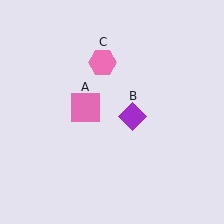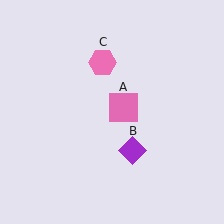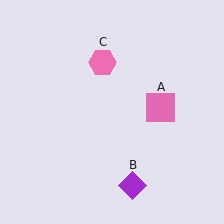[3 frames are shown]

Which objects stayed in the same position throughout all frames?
Pink hexagon (object C) remained stationary.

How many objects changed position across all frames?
2 objects changed position: pink square (object A), purple diamond (object B).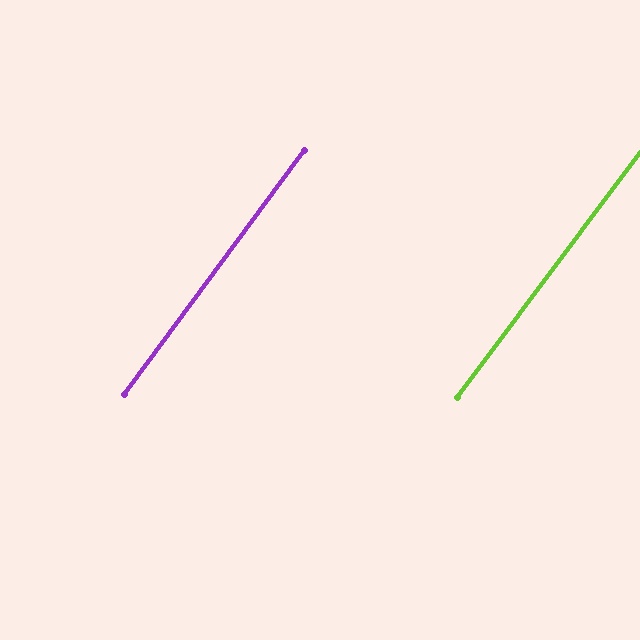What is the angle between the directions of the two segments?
Approximately 0 degrees.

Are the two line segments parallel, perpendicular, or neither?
Parallel — their directions differ by only 0.3°.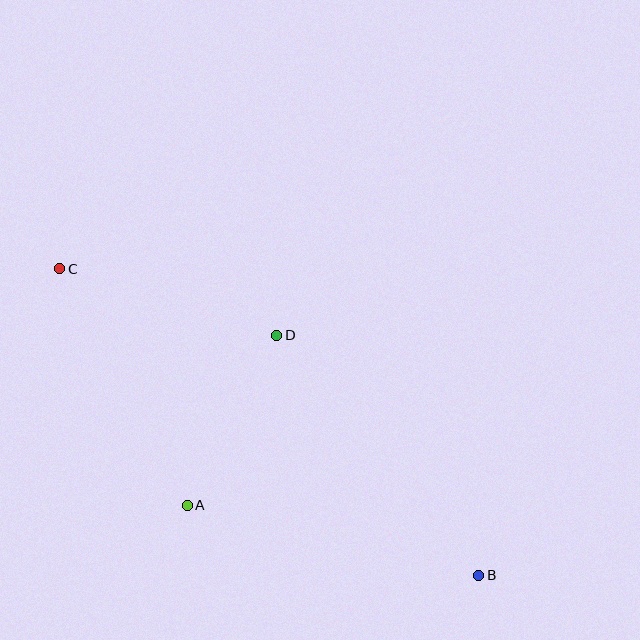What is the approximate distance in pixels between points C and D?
The distance between C and D is approximately 227 pixels.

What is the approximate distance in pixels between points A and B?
The distance between A and B is approximately 300 pixels.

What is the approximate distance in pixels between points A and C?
The distance between A and C is approximately 269 pixels.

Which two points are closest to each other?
Points A and D are closest to each other.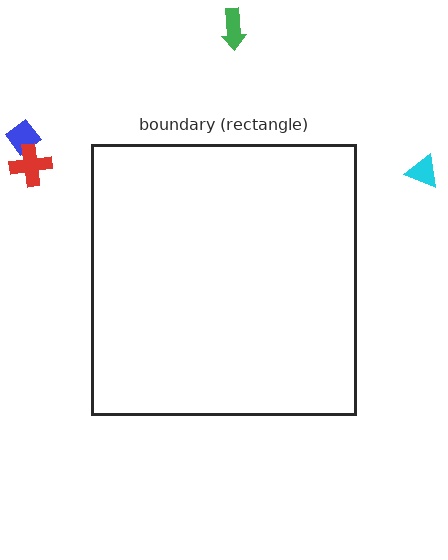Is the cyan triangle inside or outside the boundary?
Outside.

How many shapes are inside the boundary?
0 inside, 4 outside.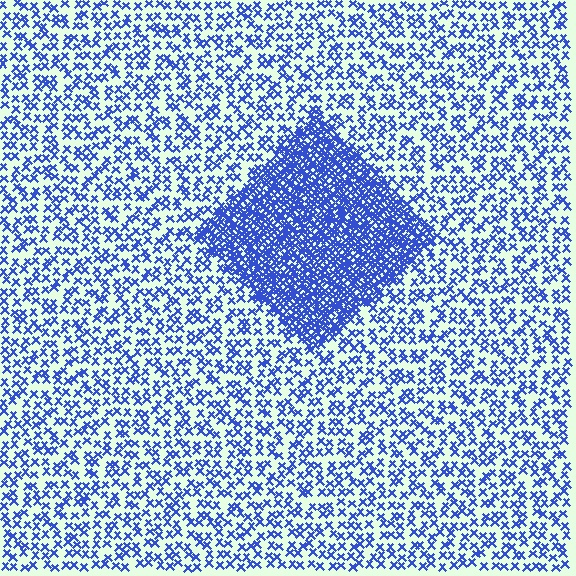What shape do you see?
I see a diamond.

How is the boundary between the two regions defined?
The boundary is defined by a change in element density (approximately 2.8x ratio). All elements are the same color, size, and shape.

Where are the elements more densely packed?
The elements are more densely packed inside the diamond boundary.